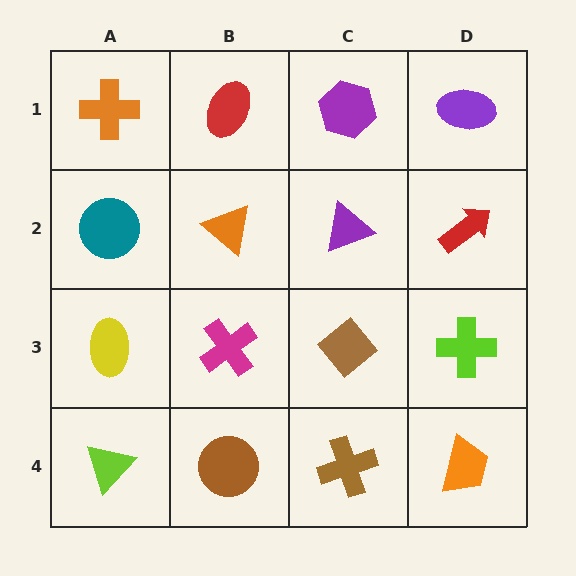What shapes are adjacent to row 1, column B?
An orange triangle (row 2, column B), an orange cross (row 1, column A), a purple hexagon (row 1, column C).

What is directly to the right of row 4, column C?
An orange trapezoid.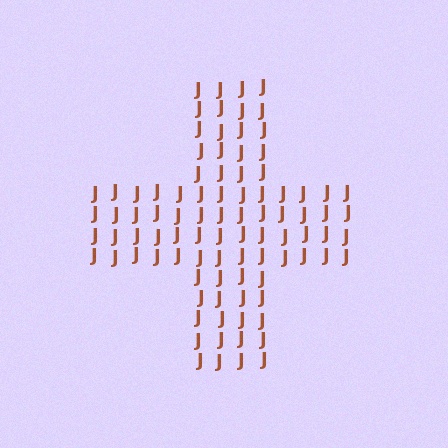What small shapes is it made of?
It is made of small letter J's.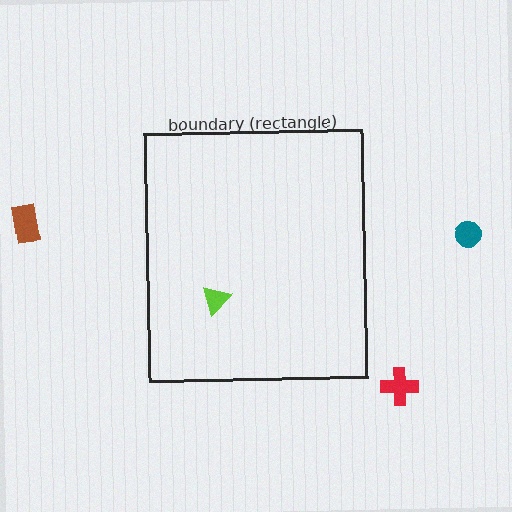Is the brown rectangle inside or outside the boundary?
Outside.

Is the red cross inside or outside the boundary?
Outside.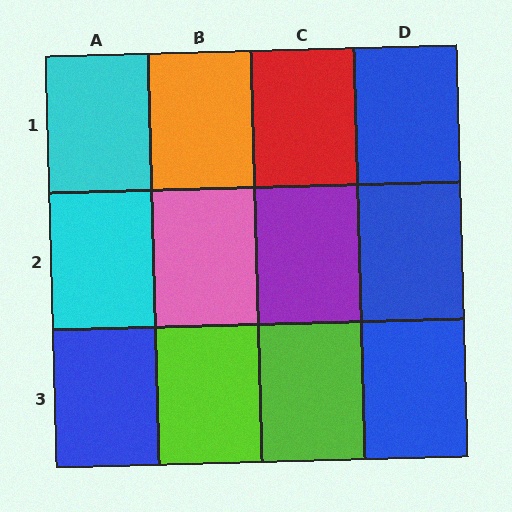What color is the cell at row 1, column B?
Orange.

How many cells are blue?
4 cells are blue.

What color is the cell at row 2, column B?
Pink.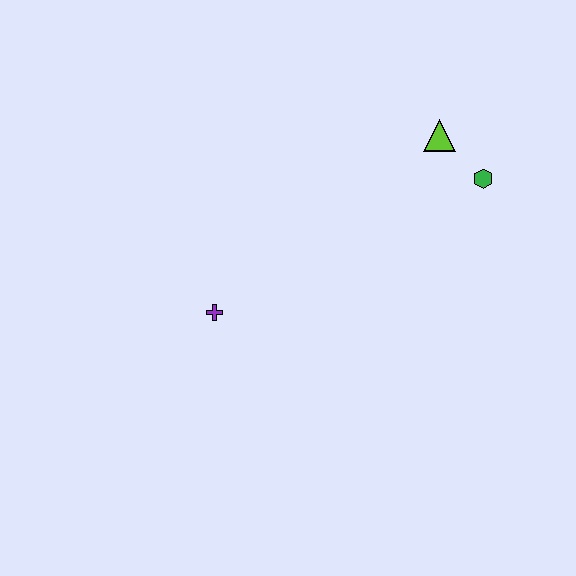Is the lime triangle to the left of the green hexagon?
Yes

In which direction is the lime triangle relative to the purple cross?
The lime triangle is to the right of the purple cross.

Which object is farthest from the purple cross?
The green hexagon is farthest from the purple cross.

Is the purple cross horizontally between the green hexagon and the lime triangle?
No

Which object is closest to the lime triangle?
The green hexagon is closest to the lime triangle.